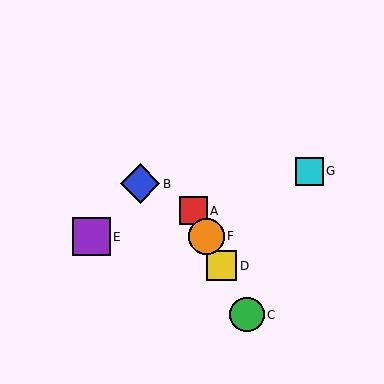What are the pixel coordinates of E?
Object E is at (92, 237).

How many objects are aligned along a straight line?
4 objects (A, C, D, F) are aligned along a straight line.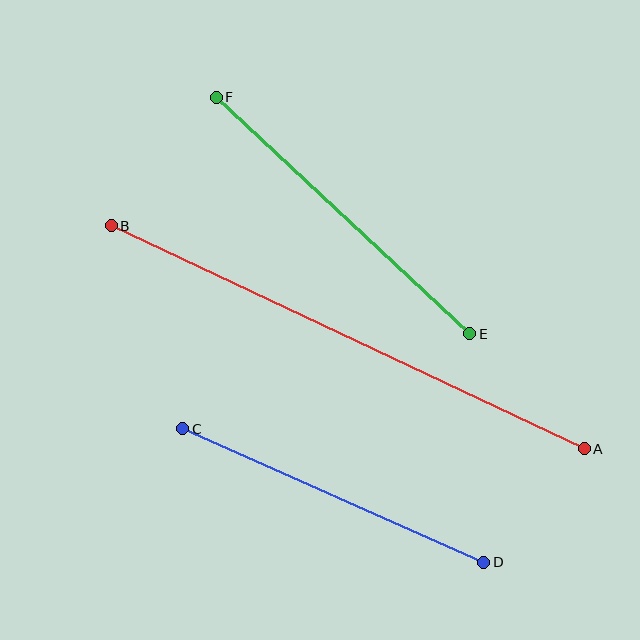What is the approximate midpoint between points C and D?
The midpoint is at approximately (333, 495) pixels.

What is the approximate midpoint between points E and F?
The midpoint is at approximately (343, 215) pixels.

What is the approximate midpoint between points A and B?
The midpoint is at approximately (348, 337) pixels.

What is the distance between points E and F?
The distance is approximately 347 pixels.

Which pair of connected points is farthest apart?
Points A and B are farthest apart.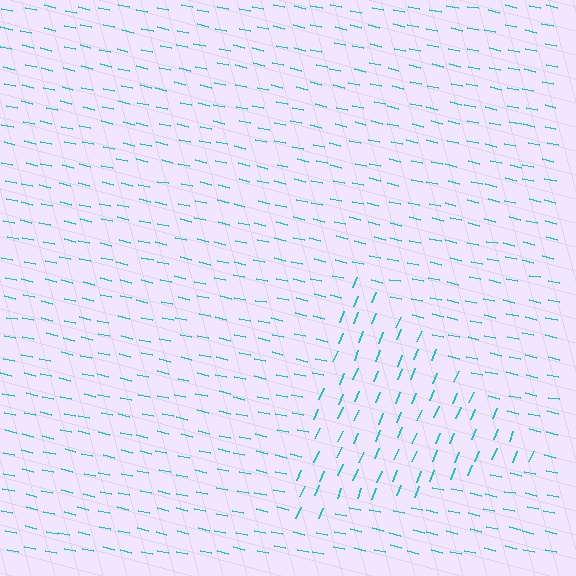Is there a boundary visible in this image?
Yes, there is a texture boundary formed by a change in line orientation.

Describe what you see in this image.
The image is filled with small cyan line segments. A triangle region in the image has lines oriented differently from the surrounding lines, creating a visible texture boundary.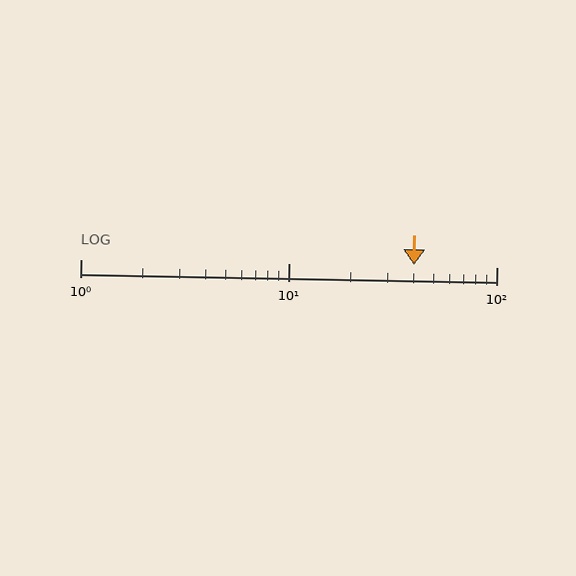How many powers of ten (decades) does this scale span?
The scale spans 2 decades, from 1 to 100.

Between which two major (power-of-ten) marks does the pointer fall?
The pointer is between 10 and 100.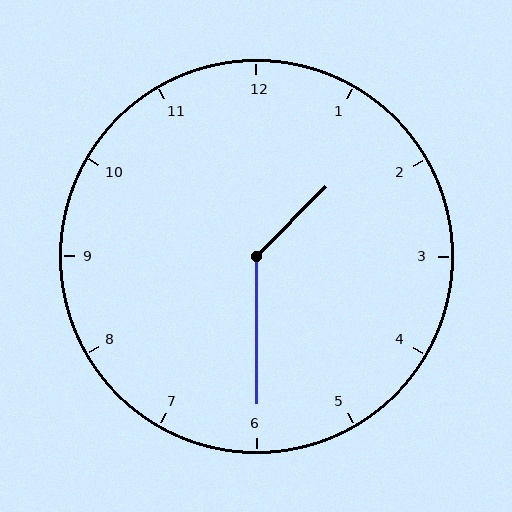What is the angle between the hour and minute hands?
Approximately 135 degrees.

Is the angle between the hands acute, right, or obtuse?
It is obtuse.